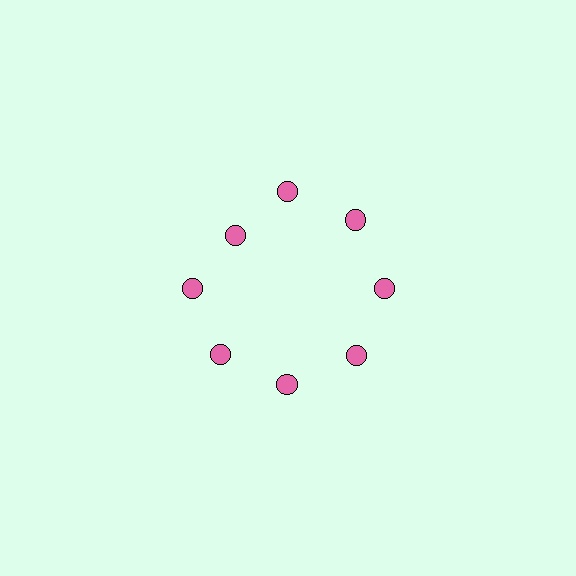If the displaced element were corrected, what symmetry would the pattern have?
It would have 8-fold rotational symmetry — the pattern would map onto itself every 45 degrees.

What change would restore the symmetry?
The symmetry would be restored by moving it outward, back onto the ring so that all 8 circles sit at equal angles and equal distance from the center.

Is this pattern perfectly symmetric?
No. The 8 pink circles are arranged in a ring, but one element near the 10 o'clock position is pulled inward toward the center, breaking the 8-fold rotational symmetry.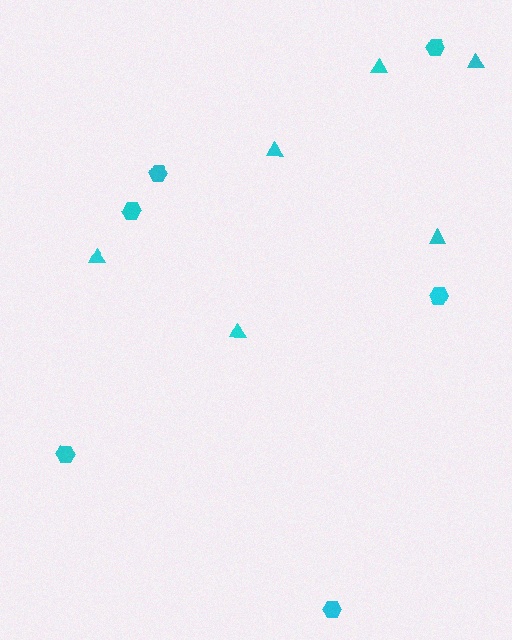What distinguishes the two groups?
There are 2 groups: one group of triangles (6) and one group of hexagons (6).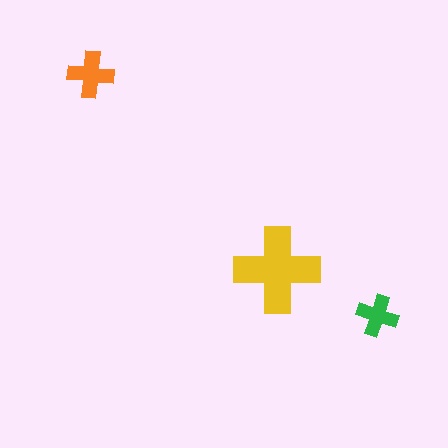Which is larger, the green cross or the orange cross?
The orange one.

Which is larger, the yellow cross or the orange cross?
The yellow one.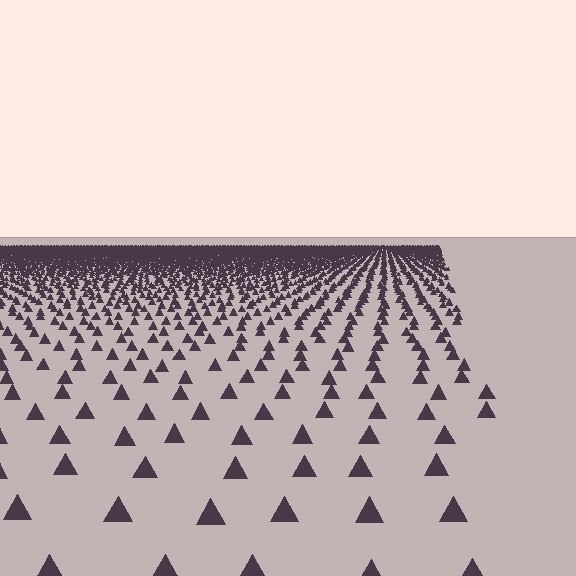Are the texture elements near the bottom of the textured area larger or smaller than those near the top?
Larger. Near the bottom, elements are closer to the viewer and appear at a bigger on-screen size.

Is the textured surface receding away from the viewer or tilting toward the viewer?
The surface is receding away from the viewer. Texture elements get smaller and denser toward the top.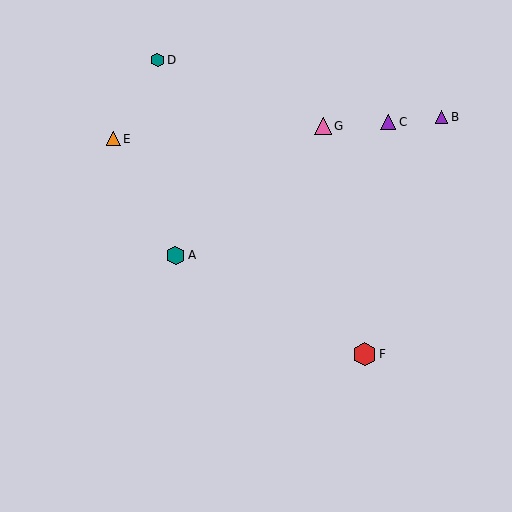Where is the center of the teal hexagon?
The center of the teal hexagon is at (176, 256).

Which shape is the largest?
The red hexagon (labeled F) is the largest.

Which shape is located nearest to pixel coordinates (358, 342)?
The red hexagon (labeled F) at (364, 354) is nearest to that location.